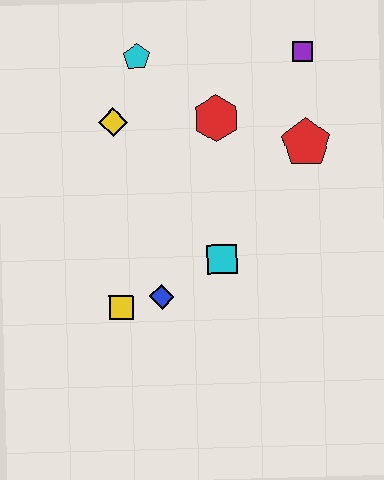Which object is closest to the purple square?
The red pentagon is closest to the purple square.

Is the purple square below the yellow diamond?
No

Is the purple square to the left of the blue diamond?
No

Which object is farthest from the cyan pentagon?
The yellow square is farthest from the cyan pentagon.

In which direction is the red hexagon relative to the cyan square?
The red hexagon is above the cyan square.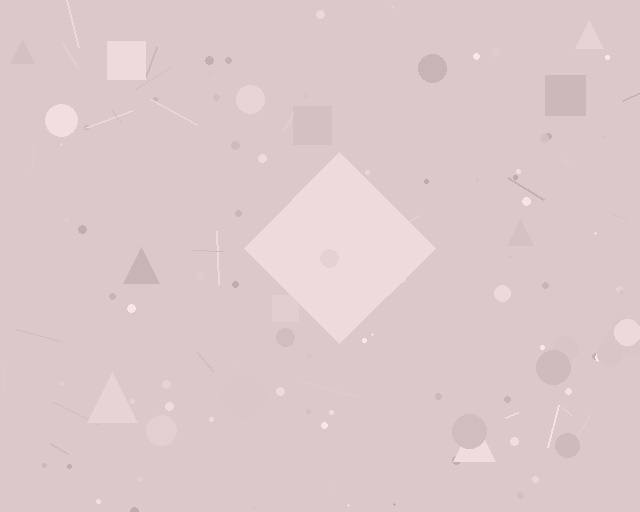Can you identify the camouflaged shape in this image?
The camouflaged shape is a diamond.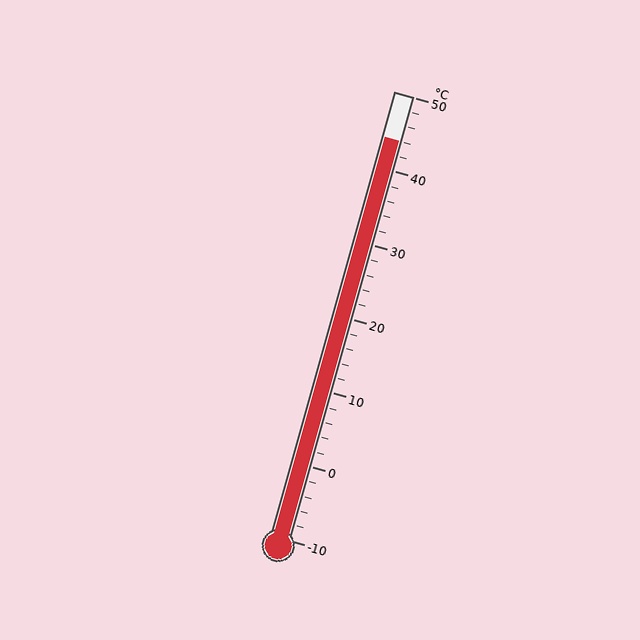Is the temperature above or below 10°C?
The temperature is above 10°C.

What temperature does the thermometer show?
The thermometer shows approximately 44°C.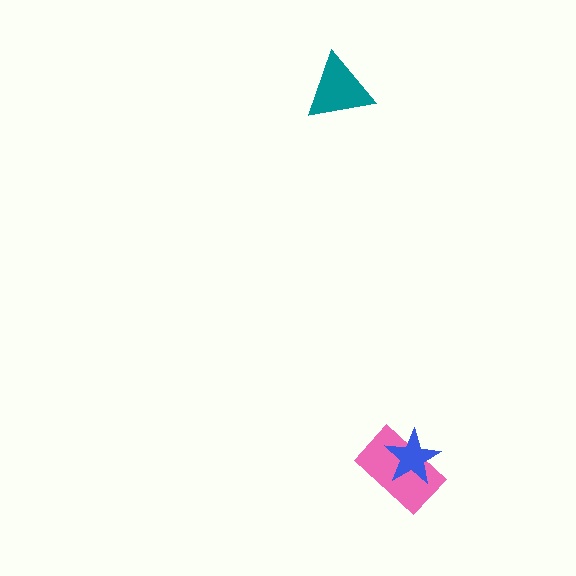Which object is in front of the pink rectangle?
The blue star is in front of the pink rectangle.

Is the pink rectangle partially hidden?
Yes, it is partially covered by another shape.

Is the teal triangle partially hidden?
No, no other shape covers it.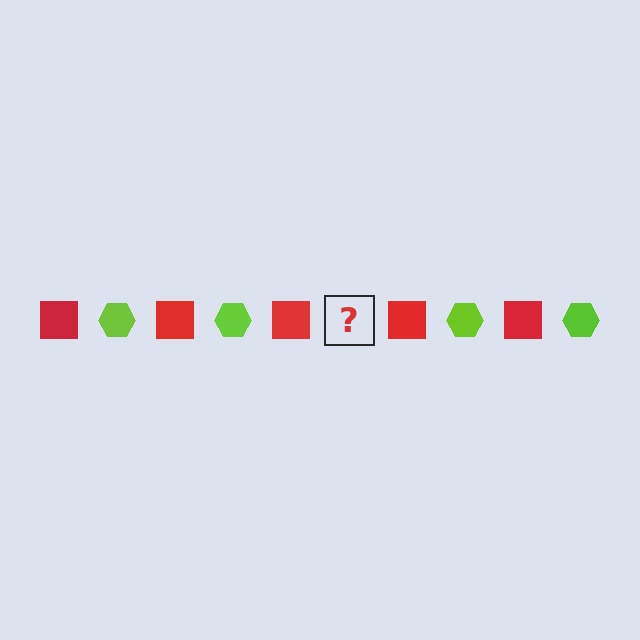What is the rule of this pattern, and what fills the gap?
The rule is that the pattern alternates between red square and lime hexagon. The gap should be filled with a lime hexagon.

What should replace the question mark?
The question mark should be replaced with a lime hexagon.